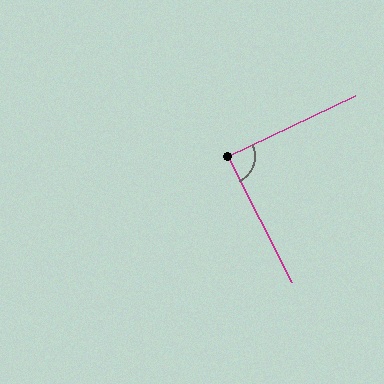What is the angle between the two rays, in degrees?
Approximately 88 degrees.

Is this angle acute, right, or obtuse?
It is approximately a right angle.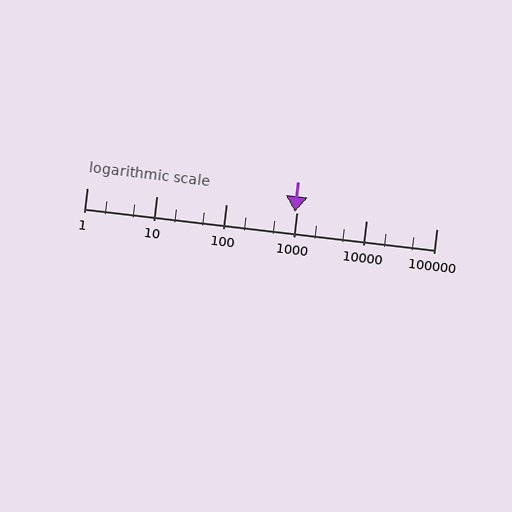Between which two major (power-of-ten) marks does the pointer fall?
The pointer is between 100 and 1000.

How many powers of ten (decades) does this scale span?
The scale spans 5 decades, from 1 to 100000.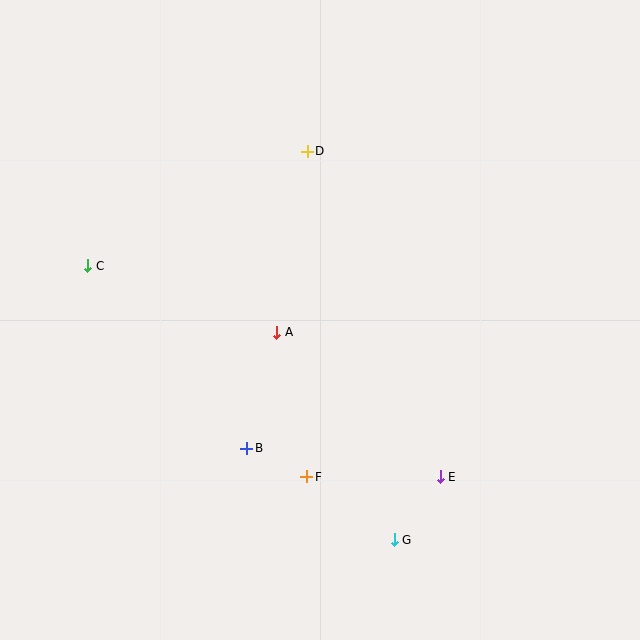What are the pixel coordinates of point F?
Point F is at (307, 477).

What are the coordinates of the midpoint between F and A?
The midpoint between F and A is at (292, 405).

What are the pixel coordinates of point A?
Point A is at (277, 332).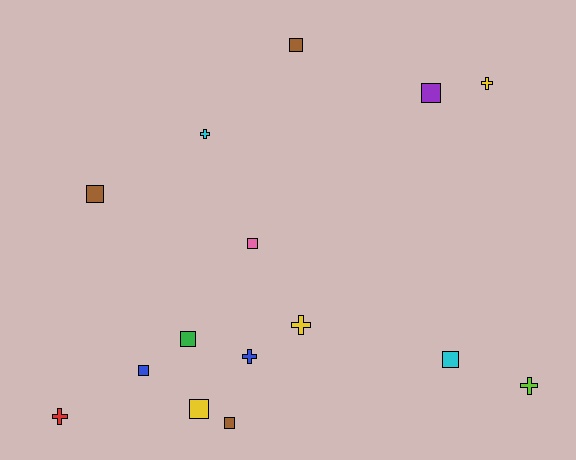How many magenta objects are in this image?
There are no magenta objects.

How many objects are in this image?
There are 15 objects.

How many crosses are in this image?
There are 6 crosses.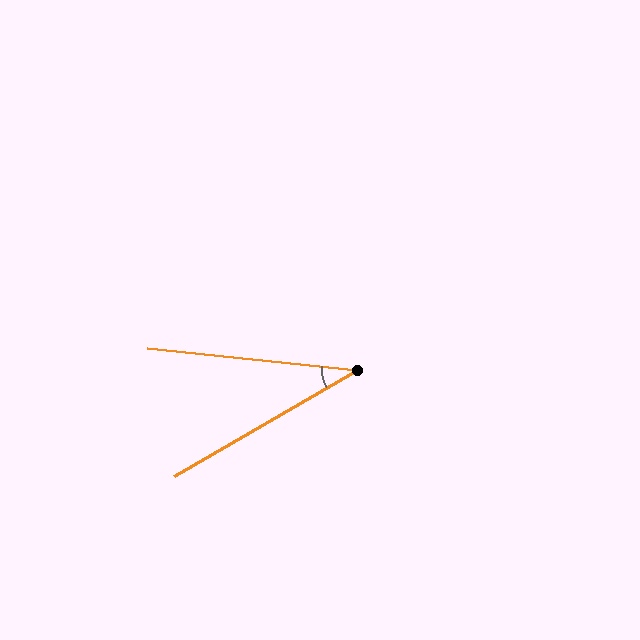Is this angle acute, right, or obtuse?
It is acute.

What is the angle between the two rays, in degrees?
Approximately 36 degrees.